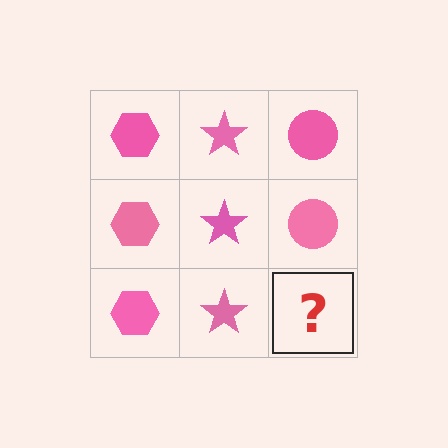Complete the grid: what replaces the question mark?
The question mark should be replaced with a pink circle.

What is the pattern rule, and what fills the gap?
The rule is that each column has a consistent shape. The gap should be filled with a pink circle.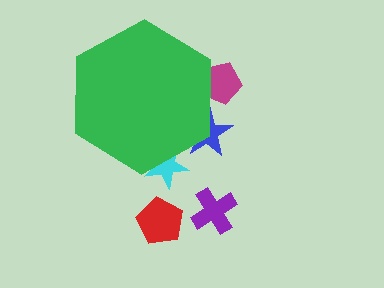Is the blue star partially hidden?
Yes, the blue star is partially hidden behind the green hexagon.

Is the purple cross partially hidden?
No, the purple cross is fully visible.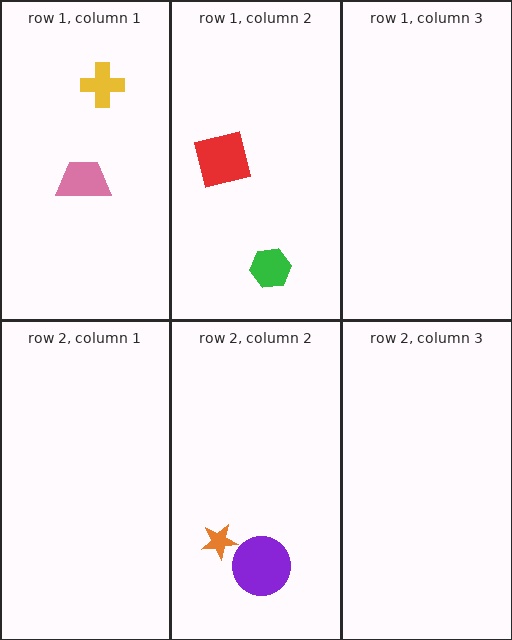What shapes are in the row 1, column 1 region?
The pink trapezoid, the yellow cross.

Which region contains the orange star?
The row 2, column 2 region.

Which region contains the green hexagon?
The row 1, column 2 region.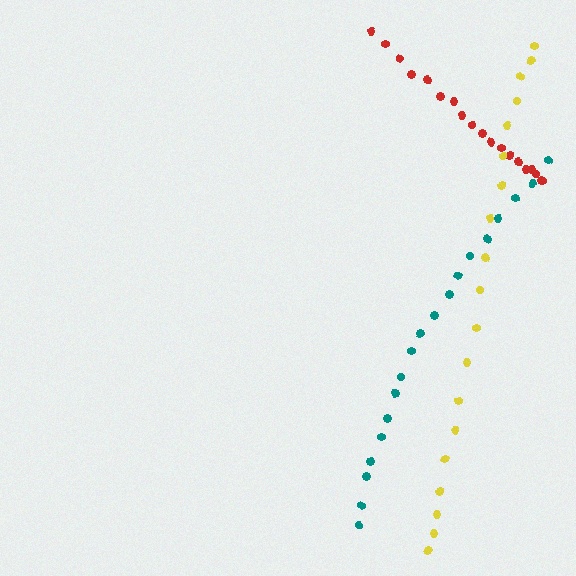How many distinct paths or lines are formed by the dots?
There are 3 distinct paths.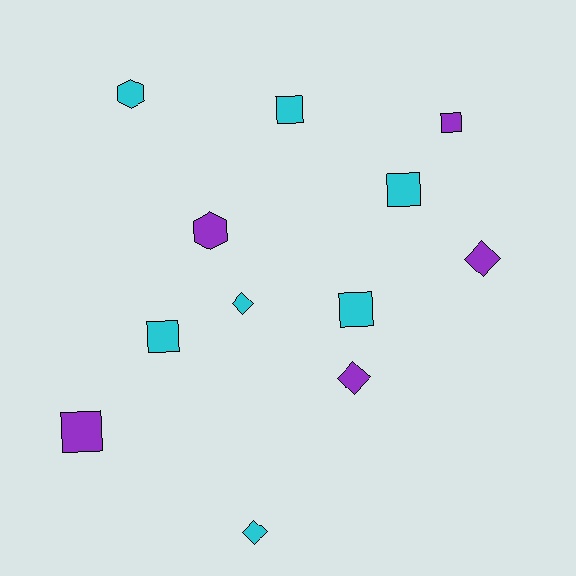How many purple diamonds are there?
There are 2 purple diamonds.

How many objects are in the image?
There are 12 objects.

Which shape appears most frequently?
Square, with 6 objects.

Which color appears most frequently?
Cyan, with 7 objects.